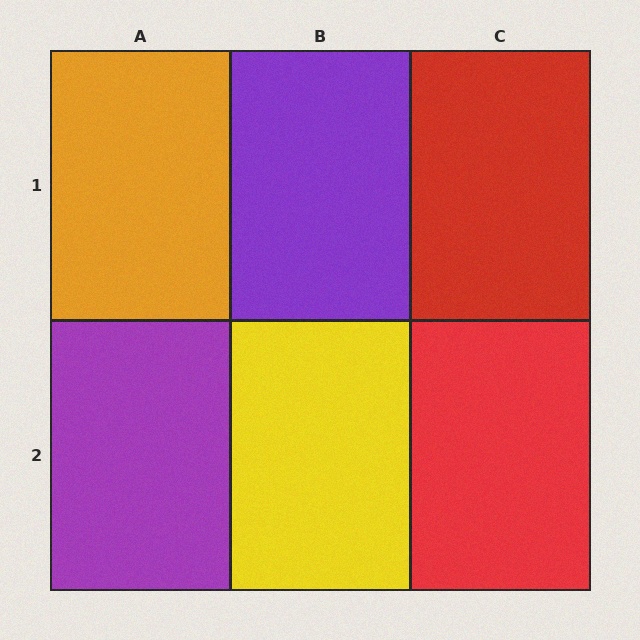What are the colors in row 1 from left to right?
Orange, purple, red.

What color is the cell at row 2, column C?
Red.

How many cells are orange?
1 cell is orange.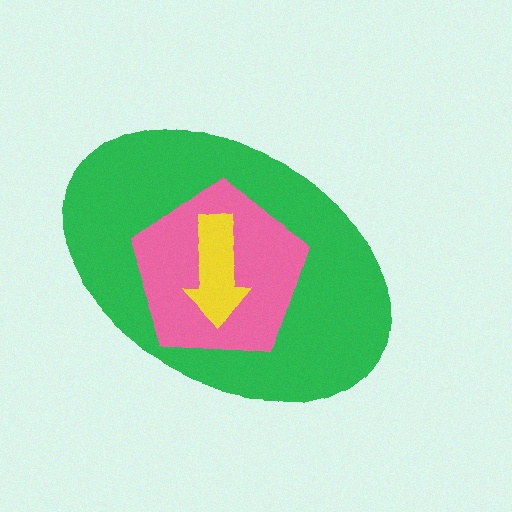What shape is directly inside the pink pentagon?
The yellow arrow.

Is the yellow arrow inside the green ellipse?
Yes.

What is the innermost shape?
The yellow arrow.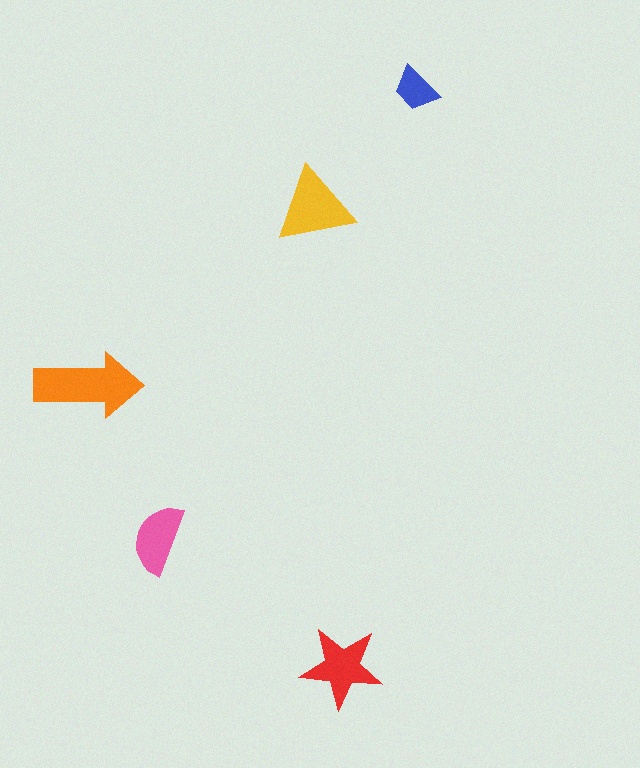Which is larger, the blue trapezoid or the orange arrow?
The orange arrow.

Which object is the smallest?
The blue trapezoid.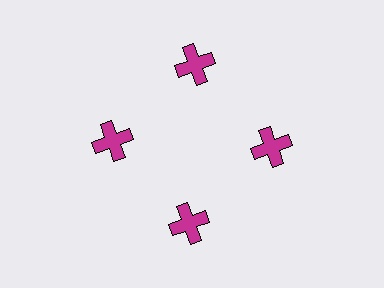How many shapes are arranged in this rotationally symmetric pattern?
There are 4 shapes, arranged in 4 groups of 1.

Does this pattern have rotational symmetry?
Yes, this pattern has 4-fold rotational symmetry. It looks the same after rotating 90 degrees around the center.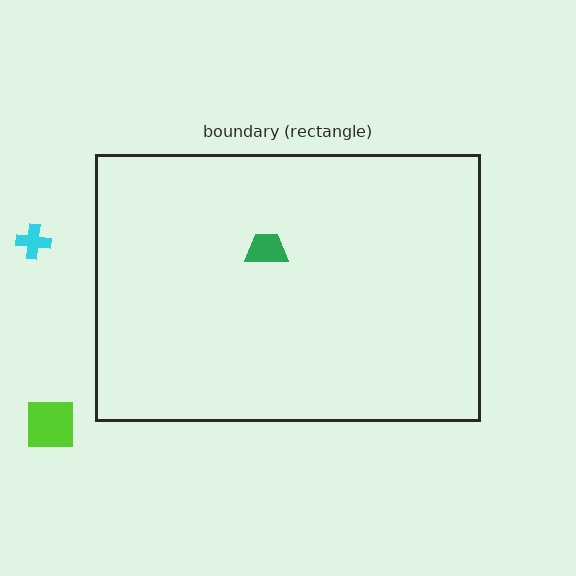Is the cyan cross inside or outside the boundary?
Outside.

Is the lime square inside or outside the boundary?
Outside.